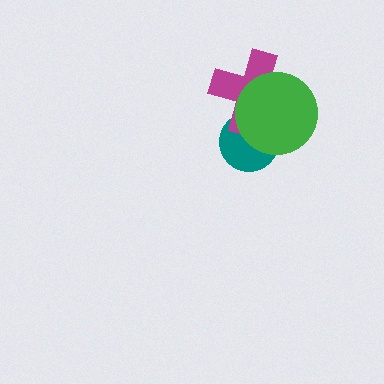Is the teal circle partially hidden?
Yes, it is partially covered by another shape.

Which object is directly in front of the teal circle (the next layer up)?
The magenta cross is directly in front of the teal circle.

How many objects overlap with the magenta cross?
2 objects overlap with the magenta cross.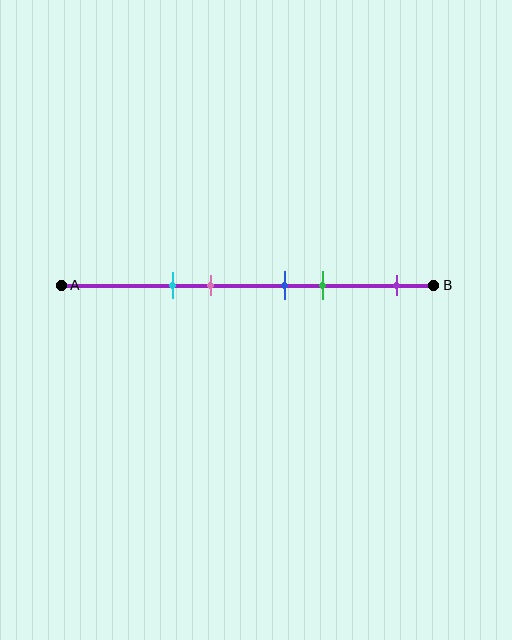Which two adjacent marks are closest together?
The blue and green marks are the closest adjacent pair.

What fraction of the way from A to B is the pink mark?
The pink mark is approximately 40% (0.4) of the way from A to B.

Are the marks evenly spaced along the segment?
No, the marks are not evenly spaced.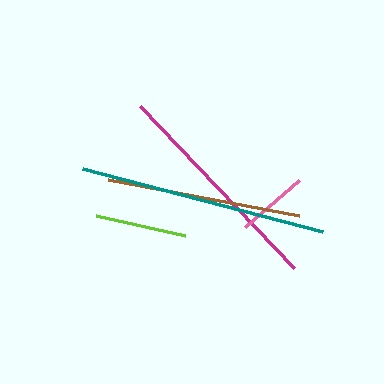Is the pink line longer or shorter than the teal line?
The teal line is longer than the pink line.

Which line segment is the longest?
The teal line is the longest at approximately 249 pixels.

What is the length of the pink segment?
The pink segment is approximately 73 pixels long.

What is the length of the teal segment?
The teal segment is approximately 249 pixels long.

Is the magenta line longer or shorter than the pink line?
The magenta line is longer than the pink line.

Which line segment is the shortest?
The pink line is the shortest at approximately 73 pixels.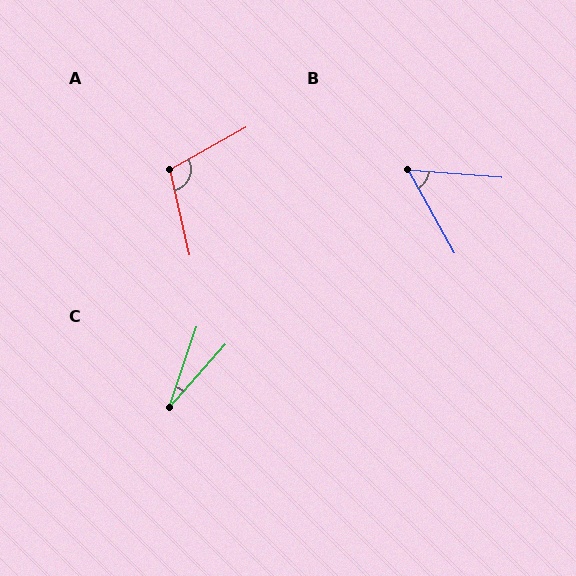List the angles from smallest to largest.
C (23°), B (56°), A (106°).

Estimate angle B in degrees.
Approximately 56 degrees.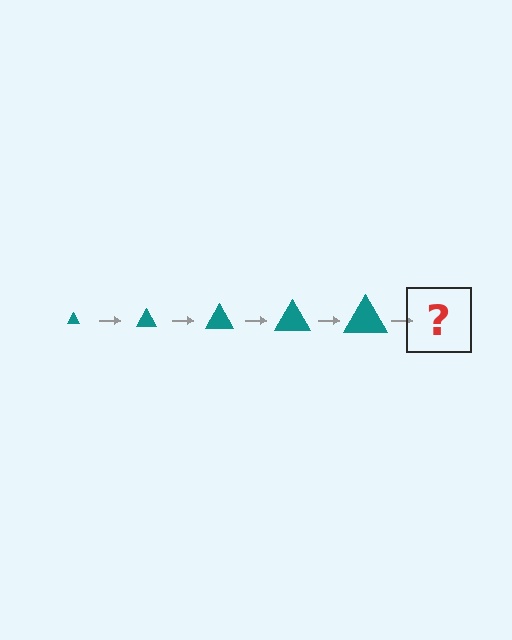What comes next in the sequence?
The next element should be a teal triangle, larger than the previous one.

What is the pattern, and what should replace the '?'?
The pattern is that the triangle gets progressively larger each step. The '?' should be a teal triangle, larger than the previous one.